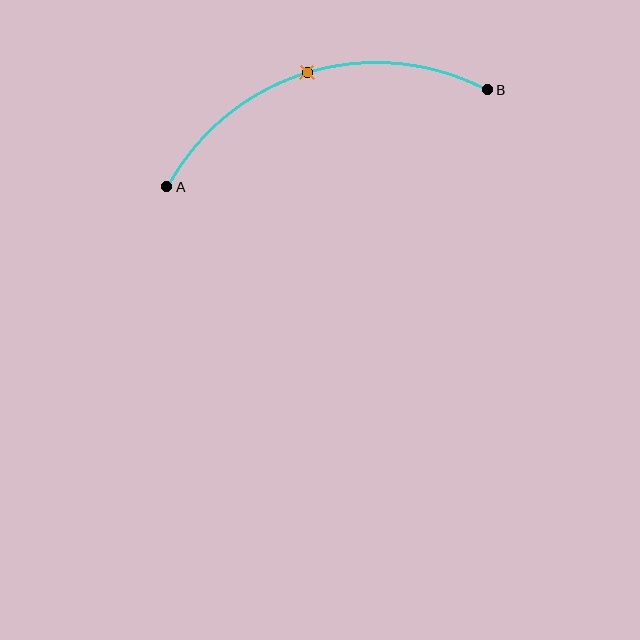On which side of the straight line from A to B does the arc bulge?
The arc bulges above the straight line connecting A and B.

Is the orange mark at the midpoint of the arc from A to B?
Yes. The orange mark lies on the arc at equal arc-length from both A and B — it is the arc midpoint.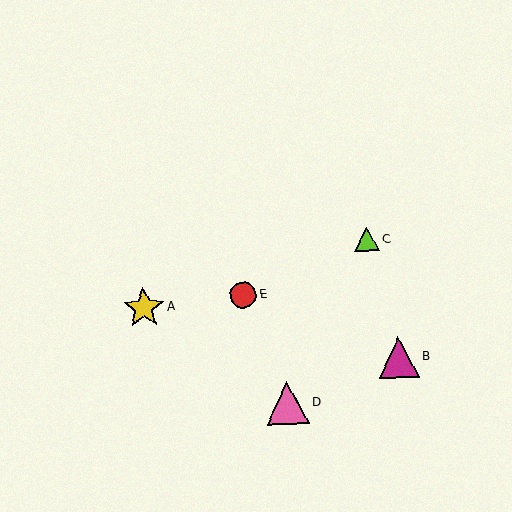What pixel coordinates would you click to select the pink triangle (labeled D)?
Click at (288, 403) to select the pink triangle D.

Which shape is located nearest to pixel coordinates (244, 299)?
The red circle (labeled E) at (243, 295) is nearest to that location.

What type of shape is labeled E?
Shape E is a red circle.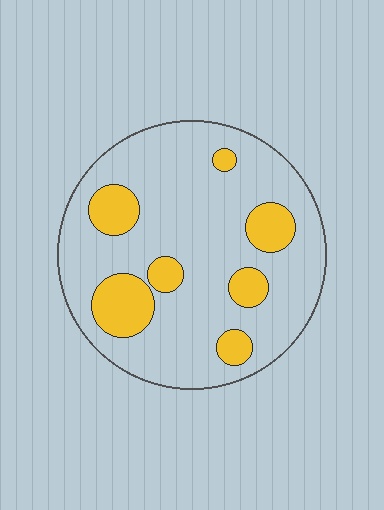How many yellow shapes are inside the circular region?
7.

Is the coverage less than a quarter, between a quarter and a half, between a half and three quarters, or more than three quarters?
Less than a quarter.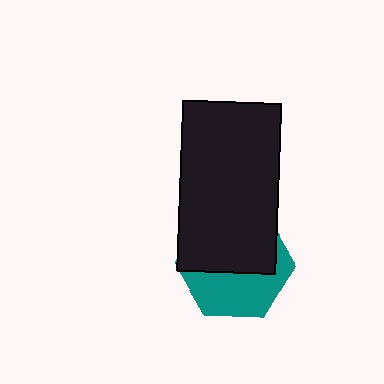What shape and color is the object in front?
The object in front is a black rectangle.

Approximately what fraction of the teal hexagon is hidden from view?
Roughly 56% of the teal hexagon is hidden behind the black rectangle.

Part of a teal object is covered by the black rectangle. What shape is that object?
It is a hexagon.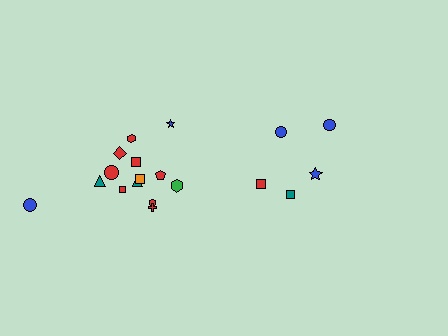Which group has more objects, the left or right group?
The left group.